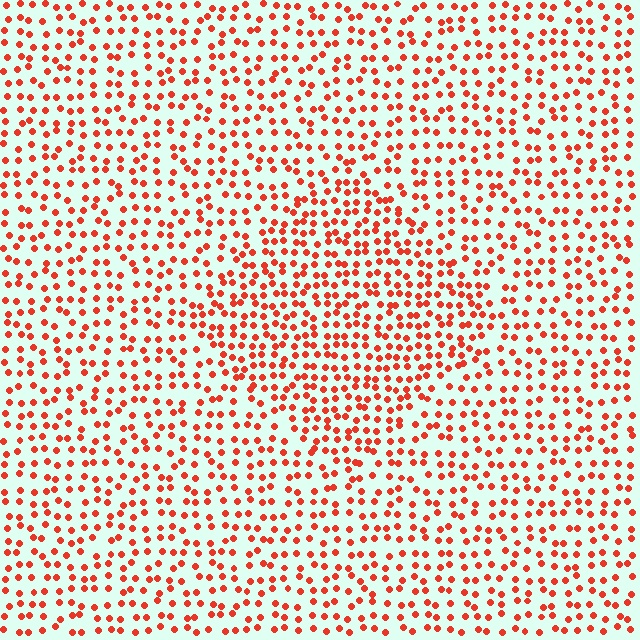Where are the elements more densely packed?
The elements are more densely packed inside the diamond boundary.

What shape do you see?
I see a diamond.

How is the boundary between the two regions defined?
The boundary is defined by a change in element density (approximately 1.5x ratio). All elements are the same color, size, and shape.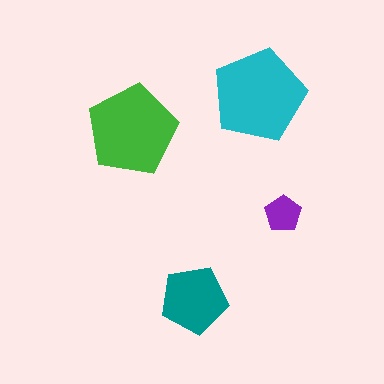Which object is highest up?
The cyan pentagon is topmost.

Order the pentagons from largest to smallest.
the cyan one, the green one, the teal one, the purple one.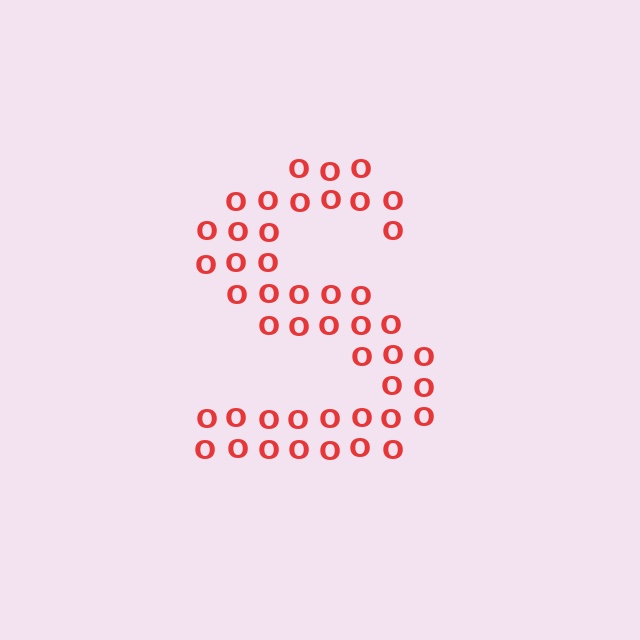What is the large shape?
The large shape is the letter S.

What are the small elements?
The small elements are letter O's.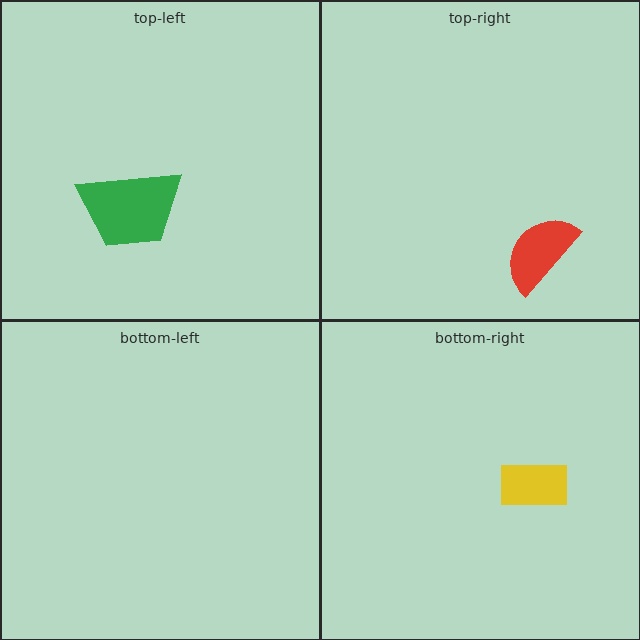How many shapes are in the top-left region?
1.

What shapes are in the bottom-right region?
The yellow rectangle.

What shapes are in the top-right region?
The red semicircle.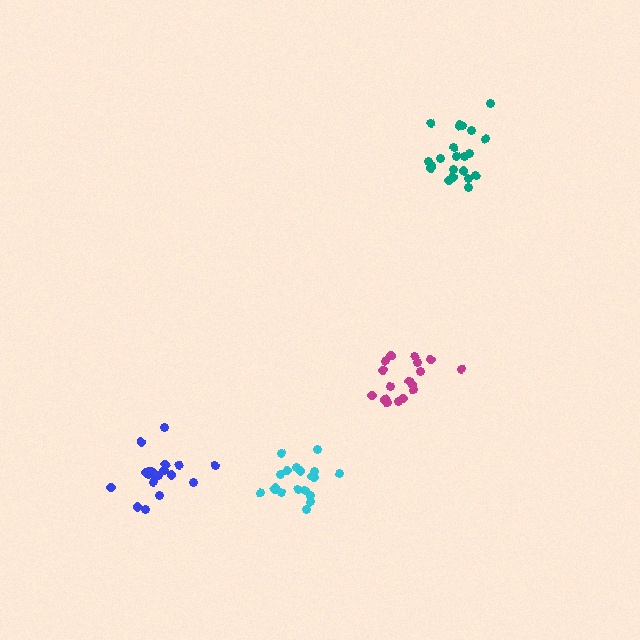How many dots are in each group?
Group 1: 19 dots, Group 2: 21 dots, Group 3: 17 dots, Group 4: 20 dots (77 total).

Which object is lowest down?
The cyan cluster is bottommost.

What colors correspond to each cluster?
The clusters are colored: cyan, teal, magenta, blue.